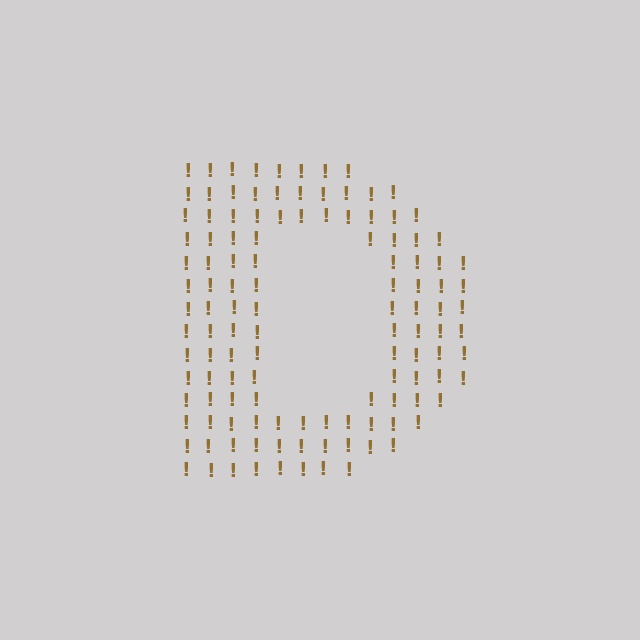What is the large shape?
The large shape is the letter D.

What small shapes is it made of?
It is made of small exclamation marks.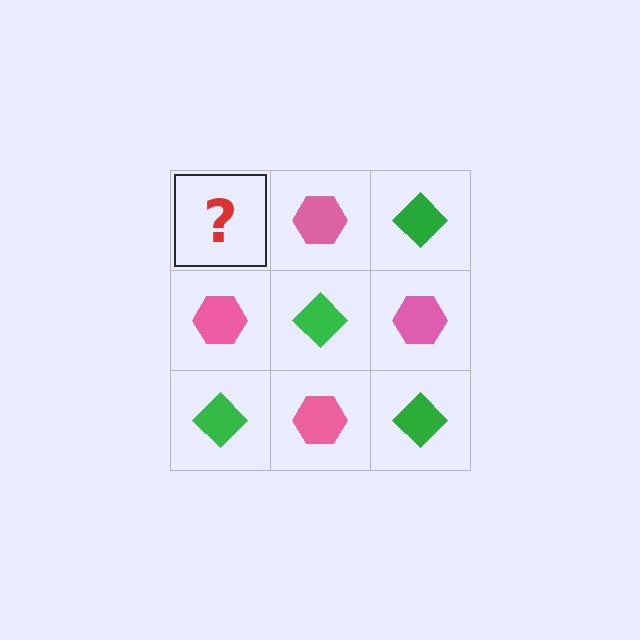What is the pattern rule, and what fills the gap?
The rule is that it alternates green diamond and pink hexagon in a checkerboard pattern. The gap should be filled with a green diamond.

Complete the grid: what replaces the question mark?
The question mark should be replaced with a green diamond.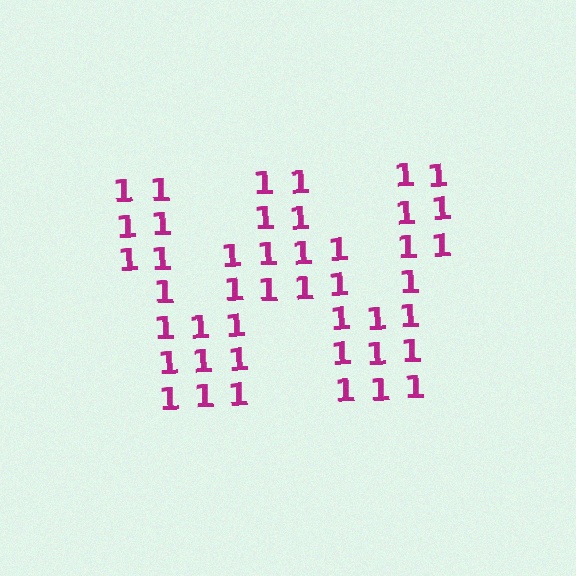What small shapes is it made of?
It is made of small digit 1's.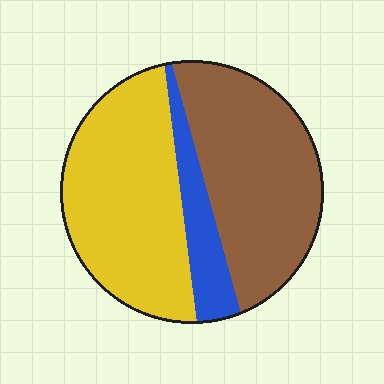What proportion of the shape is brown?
Brown takes up between a quarter and a half of the shape.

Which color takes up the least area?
Blue, at roughly 15%.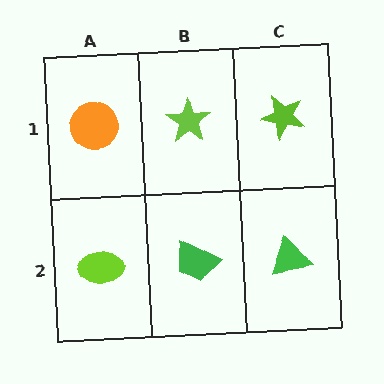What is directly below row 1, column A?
A lime ellipse.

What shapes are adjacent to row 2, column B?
A lime star (row 1, column B), a lime ellipse (row 2, column A), a green triangle (row 2, column C).